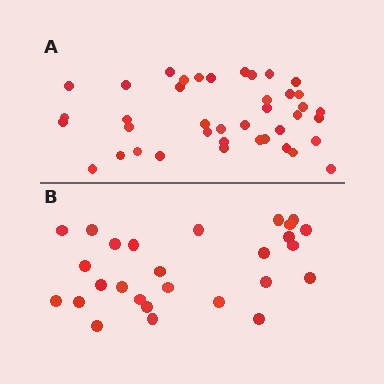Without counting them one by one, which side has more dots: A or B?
Region A (the top region) has more dots.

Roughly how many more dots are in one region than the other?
Region A has approximately 15 more dots than region B.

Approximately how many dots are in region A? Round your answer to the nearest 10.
About 40 dots.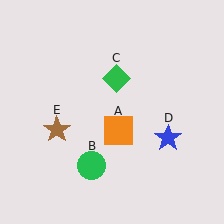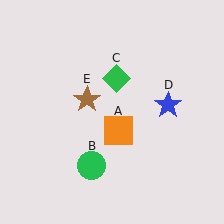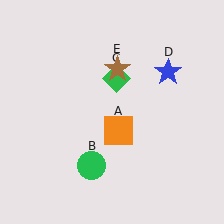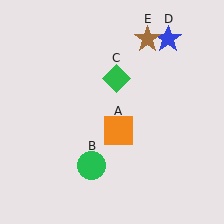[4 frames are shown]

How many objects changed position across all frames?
2 objects changed position: blue star (object D), brown star (object E).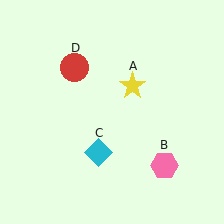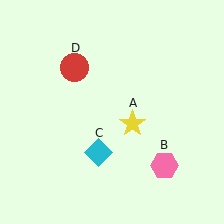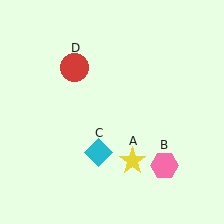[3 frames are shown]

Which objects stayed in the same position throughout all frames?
Pink hexagon (object B) and cyan diamond (object C) and red circle (object D) remained stationary.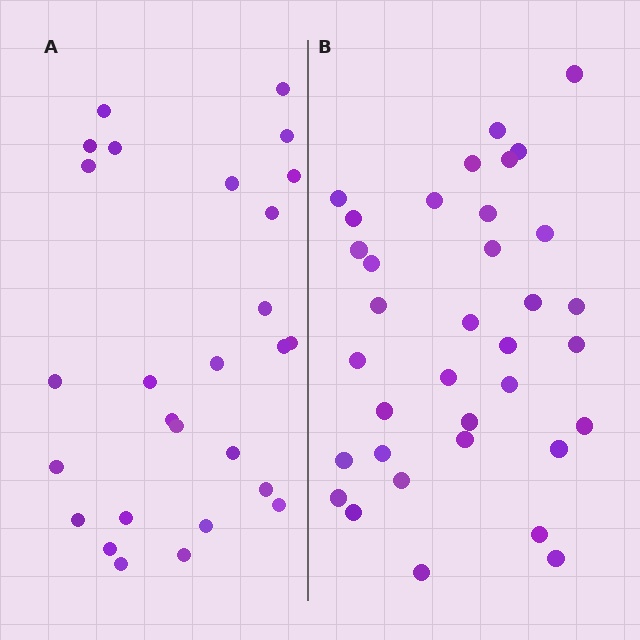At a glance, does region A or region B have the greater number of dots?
Region B (the right region) has more dots.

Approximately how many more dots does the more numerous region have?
Region B has roughly 8 or so more dots than region A.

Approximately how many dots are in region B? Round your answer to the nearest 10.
About 40 dots. (The exact count is 35, which rounds to 40.)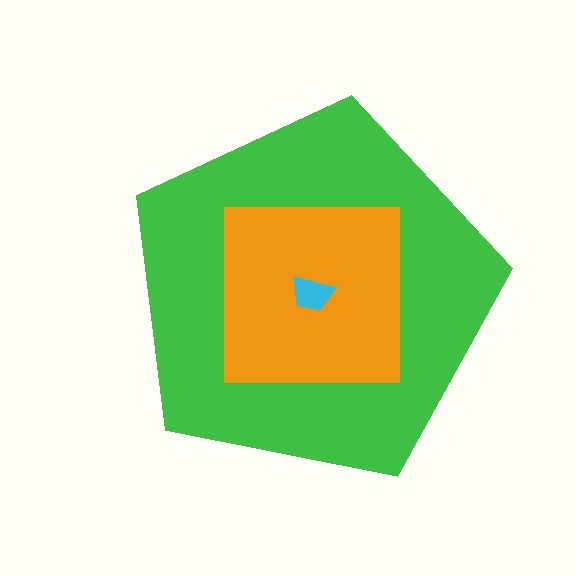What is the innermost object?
The cyan trapezoid.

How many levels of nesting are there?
3.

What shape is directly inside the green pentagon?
The orange square.